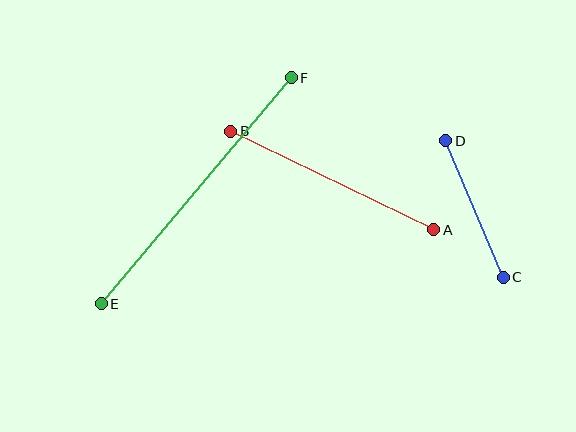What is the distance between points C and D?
The distance is approximately 148 pixels.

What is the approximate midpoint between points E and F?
The midpoint is at approximately (196, 191) pixels.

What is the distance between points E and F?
The distance is approximately 295 pixels.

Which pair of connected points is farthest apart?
Points E and F are farthest apart.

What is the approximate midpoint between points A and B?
The midpoint is at approximately (332, 181) pixels.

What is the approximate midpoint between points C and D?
The midpoint is at approximately (474, 209) pixels.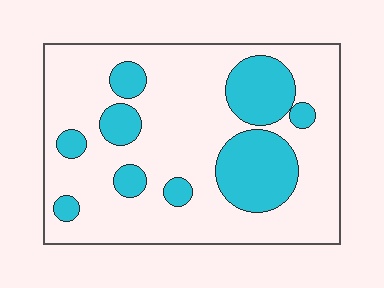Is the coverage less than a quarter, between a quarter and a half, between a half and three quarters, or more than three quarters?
Between a quarter and a half.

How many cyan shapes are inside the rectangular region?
9.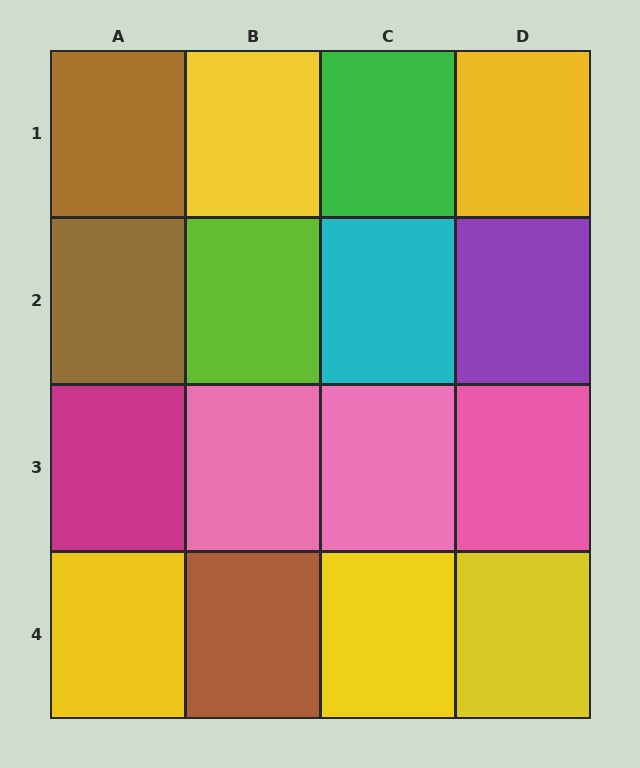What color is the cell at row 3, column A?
Magenta.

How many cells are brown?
3 cells are brown.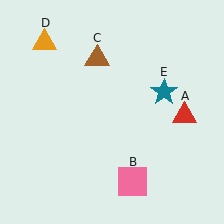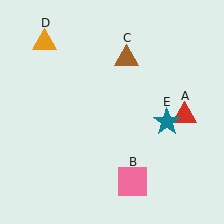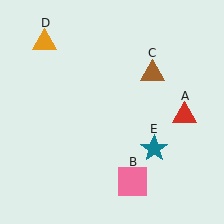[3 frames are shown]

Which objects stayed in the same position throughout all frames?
Red triangle (object A) and pink square (object B) and orange triangle (object D) remained stationary.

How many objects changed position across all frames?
2 objects changed position: brown triangle (object C), teal star (object E).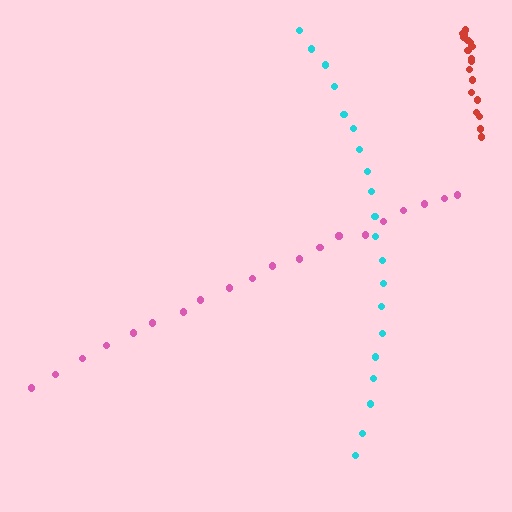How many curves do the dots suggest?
There are 3 distinct paths.